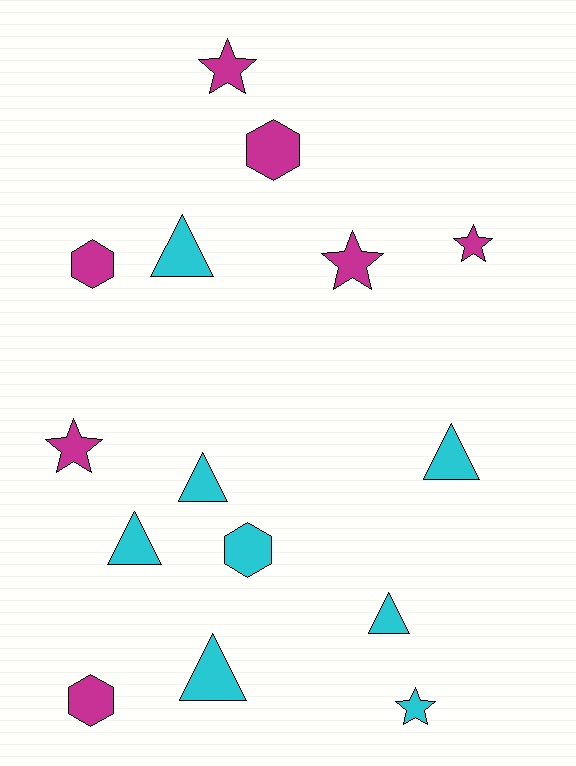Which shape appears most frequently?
Triangle, with 6 objects.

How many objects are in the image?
There are 15 objects.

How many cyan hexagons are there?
There is 1 cyan hexagon.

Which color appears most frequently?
Cyan, with 8 objects.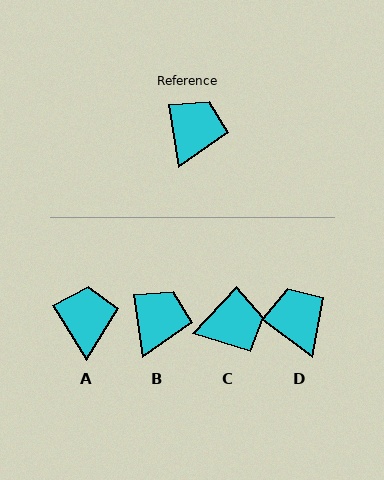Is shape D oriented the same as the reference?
No, it is off by about 45 degrees.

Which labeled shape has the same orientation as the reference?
B.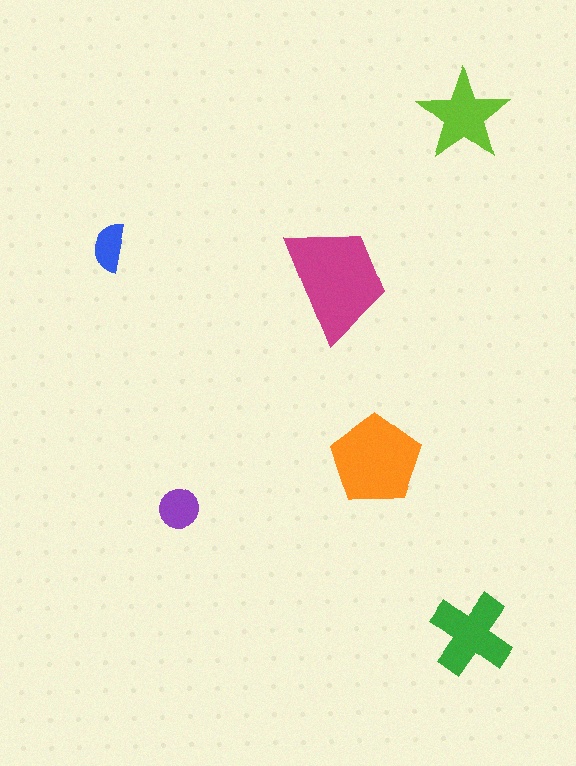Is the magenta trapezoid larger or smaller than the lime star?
Larger.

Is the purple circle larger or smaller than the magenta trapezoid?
Smaller.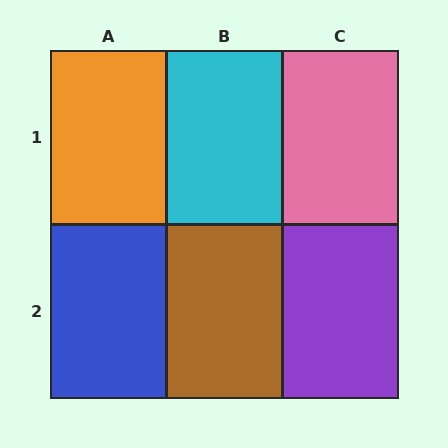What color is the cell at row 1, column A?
Orange.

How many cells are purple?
1 cell is purple.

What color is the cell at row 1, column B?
Cyan.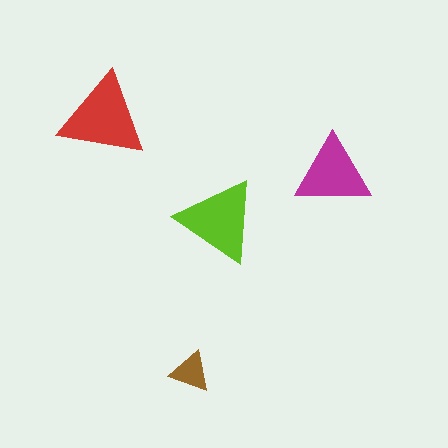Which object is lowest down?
The brown triangle is bottommost.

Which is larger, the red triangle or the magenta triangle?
The red one.